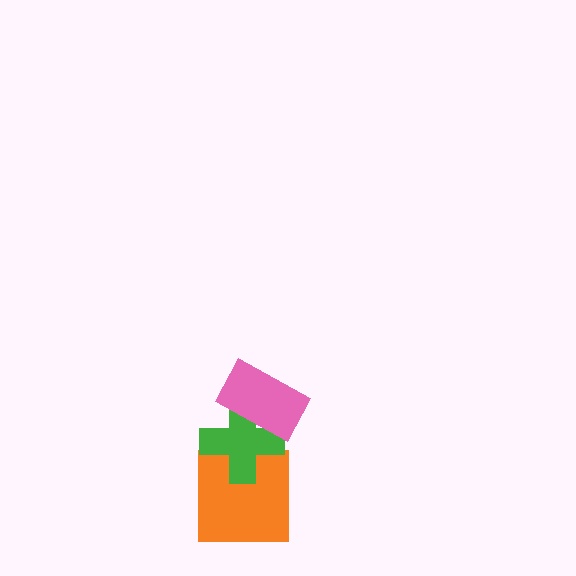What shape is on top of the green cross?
The pink rectangle is on top of the green cross.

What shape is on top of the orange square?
The green cross is on top of the orange square.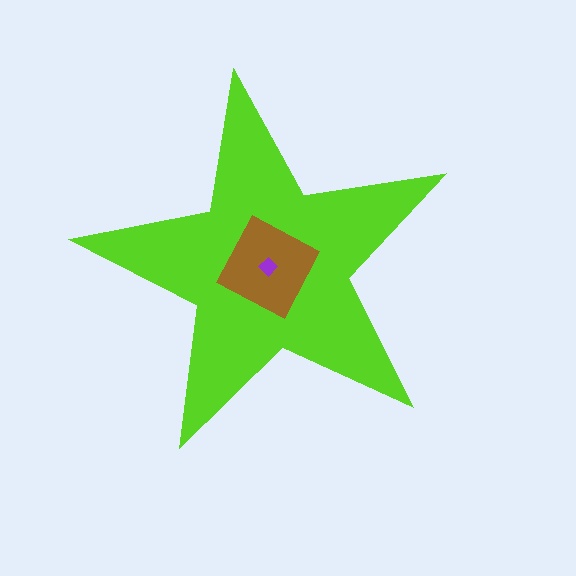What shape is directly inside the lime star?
The brown square.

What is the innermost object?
The purple diamond.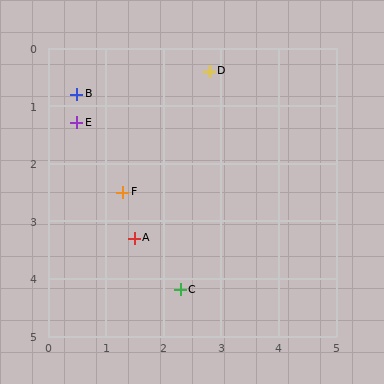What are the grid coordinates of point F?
Point F is at approximately (1.3, 2.5).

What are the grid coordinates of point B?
Point B is at approximately (0.5, 0.8).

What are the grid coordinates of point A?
Point A is at approximately (1.5, 3.3).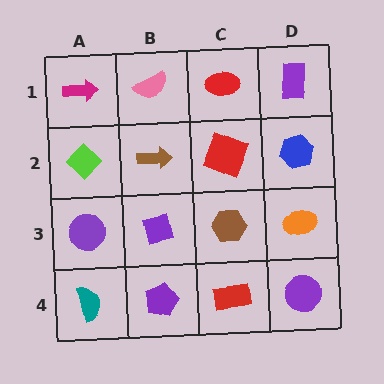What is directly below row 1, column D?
A blue hexagon.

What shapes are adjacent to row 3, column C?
A red square (row 2, column C), a red rectangle (row 4, column C), a purple diamond (row 3, column B), an orange ellipse (row 3, column D).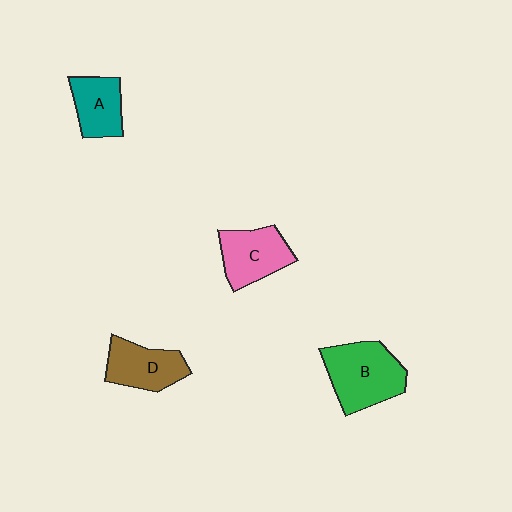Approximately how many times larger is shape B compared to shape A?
Approximately 1.6 times.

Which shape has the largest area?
Shape B (green).